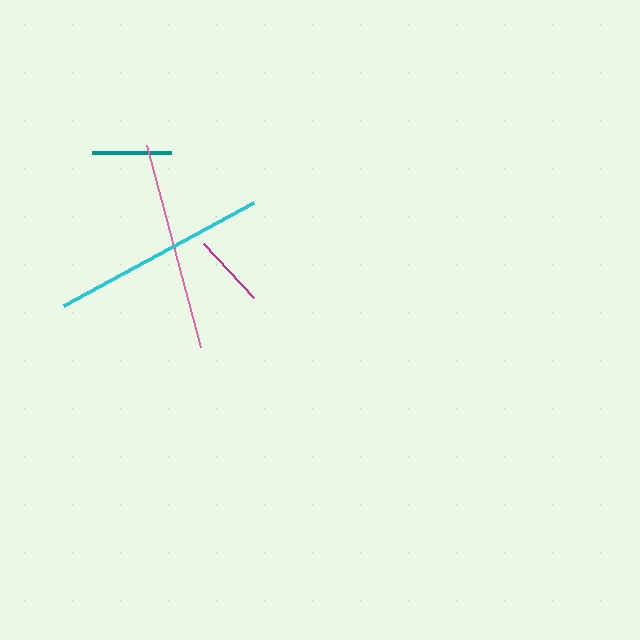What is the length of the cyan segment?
The cyan segment is approximately 216 pixels long.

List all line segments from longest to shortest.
From longest to shortest: cyan, pink, teal, magenta.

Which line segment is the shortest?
The magenta line is the shortest at approximately 74 pixels.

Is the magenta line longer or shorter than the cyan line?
The cyan line is longer than the magenta line.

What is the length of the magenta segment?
The magenta segment is approximately 74 pixels long.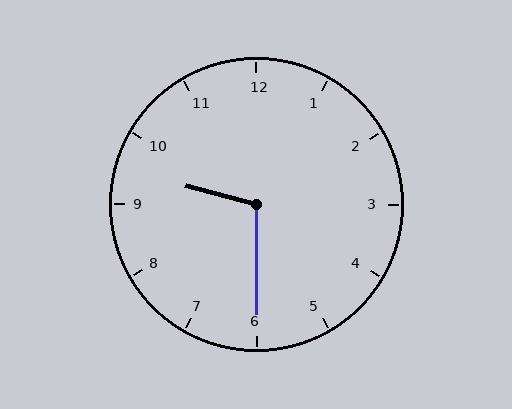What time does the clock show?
9:30.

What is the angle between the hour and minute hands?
Approximately 105 degrees.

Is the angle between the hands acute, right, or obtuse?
It is obtuse.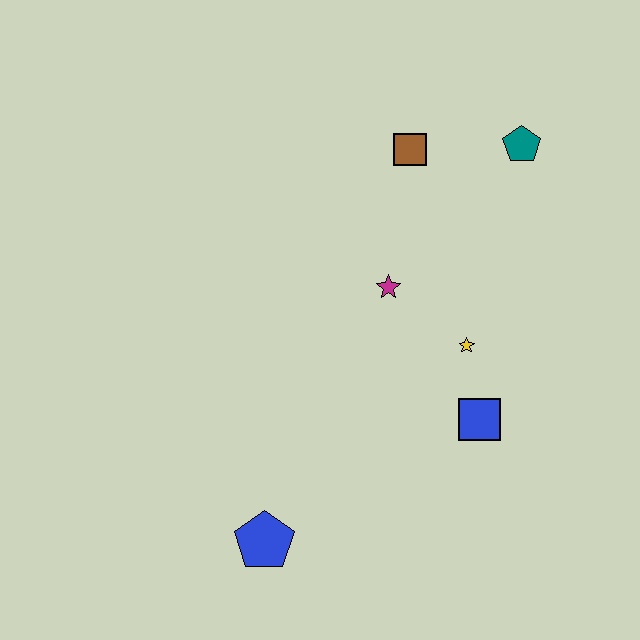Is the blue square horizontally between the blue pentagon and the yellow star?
No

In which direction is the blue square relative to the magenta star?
The blue square is below the magenta star.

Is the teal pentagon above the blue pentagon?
Yes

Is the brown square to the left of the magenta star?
No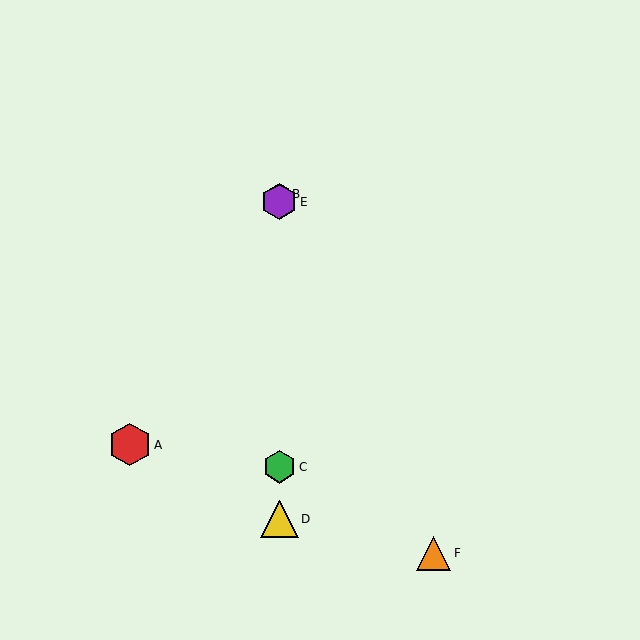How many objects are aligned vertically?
4 objects (B, C, D, E) are aligned vertically.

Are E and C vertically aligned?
Yes, both are at x≈279.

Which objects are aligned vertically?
Objects B, C, D, E are aligned vertically.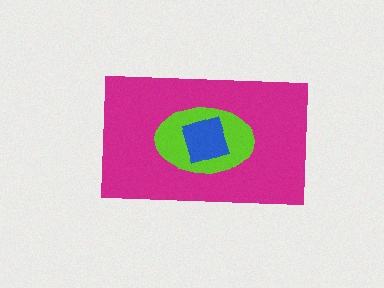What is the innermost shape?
The blue square.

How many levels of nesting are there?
3.